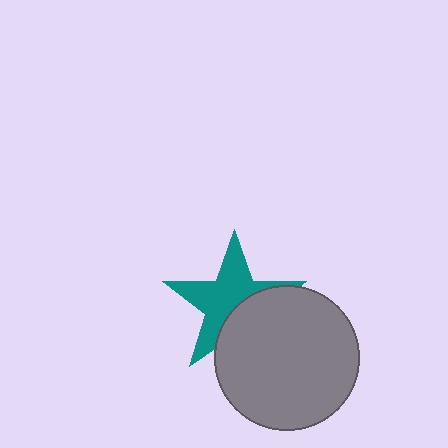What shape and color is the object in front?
The object in front is a gray circle.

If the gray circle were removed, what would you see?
You would see the complete teal star.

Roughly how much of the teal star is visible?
About half of it is visible (roughly 60%).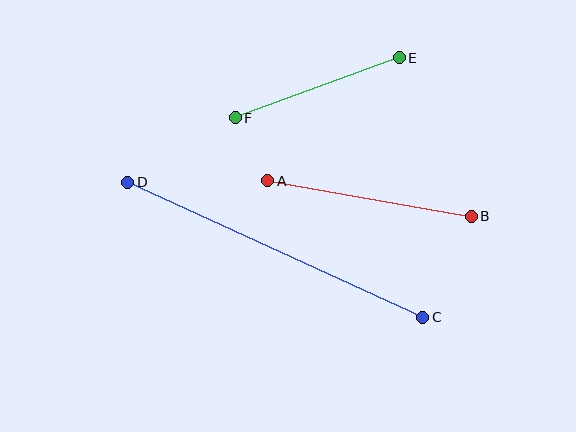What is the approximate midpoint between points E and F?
The midpoint is at approximately (317, 88) pixels.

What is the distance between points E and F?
The distance is approximately 175 pixels.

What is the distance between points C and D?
The distance is approximately 325 pixels.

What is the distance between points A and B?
The distance is approximately 207 pixels.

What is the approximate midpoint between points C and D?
The midpoint is at approximately (275, 250) pixels.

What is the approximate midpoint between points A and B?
The midpoint is at approximately (370, 199) pixels.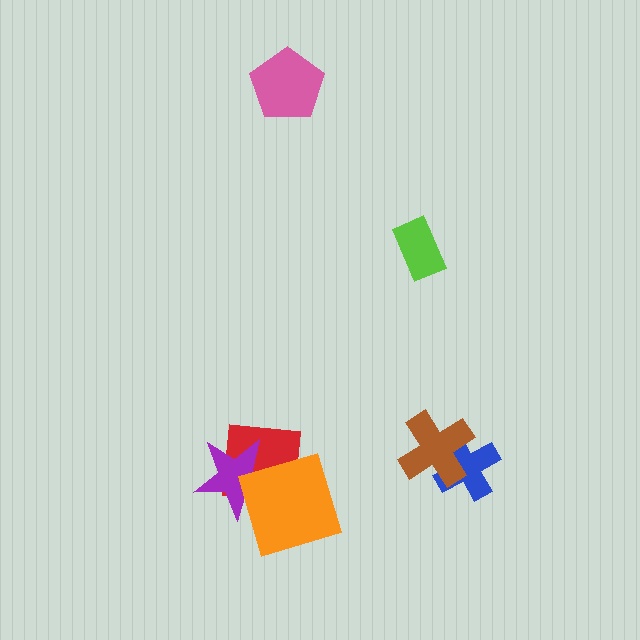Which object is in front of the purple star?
The orange square is in front of the purple star.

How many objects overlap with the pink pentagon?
0 objects overlap with the pink pentagon.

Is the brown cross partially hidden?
No, no other shape covers it.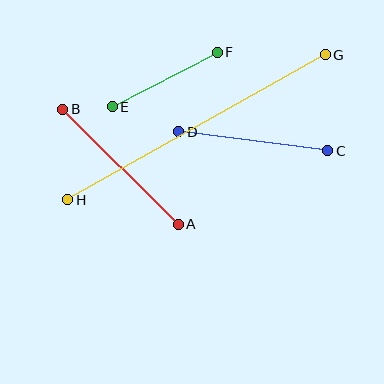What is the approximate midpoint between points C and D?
The midpoint is at approximately (253, 141) pixels.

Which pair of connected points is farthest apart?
Points G and H are farthest apart.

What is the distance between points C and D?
The distance is approximately 151 pixels.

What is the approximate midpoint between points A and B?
The midpoint is at approximately (120, 167) pixels.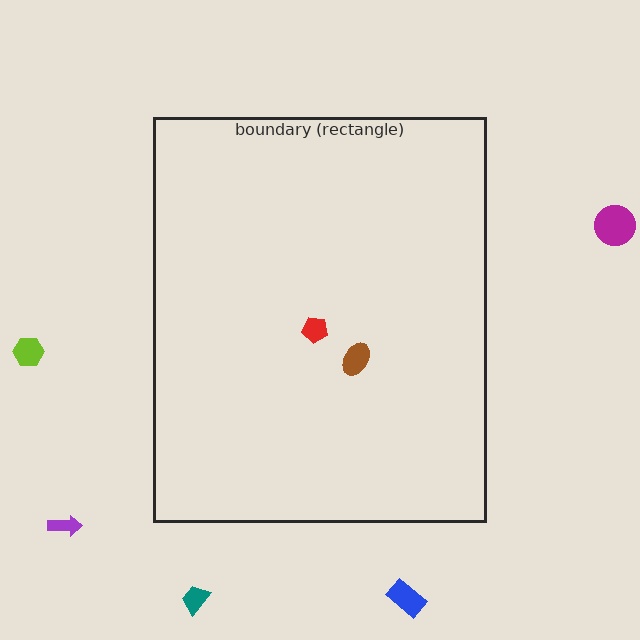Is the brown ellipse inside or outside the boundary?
Inside.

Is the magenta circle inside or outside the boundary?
Outside.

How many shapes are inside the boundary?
2 inside, 5 outside.